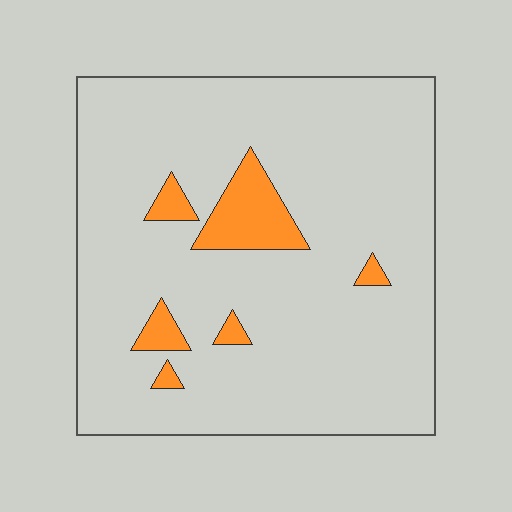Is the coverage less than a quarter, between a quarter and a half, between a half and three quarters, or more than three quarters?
Less than a quarter.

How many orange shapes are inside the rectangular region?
6.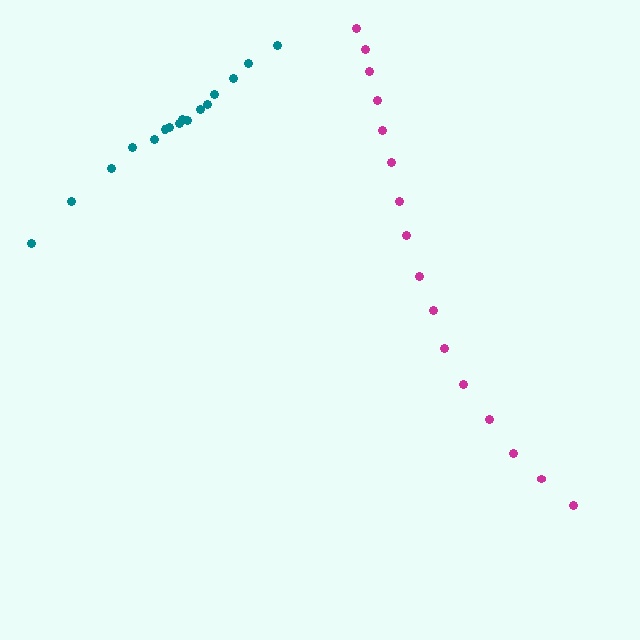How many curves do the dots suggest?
There are 2 distinct paths.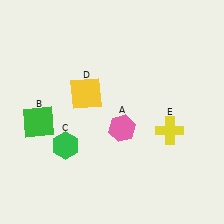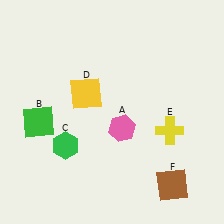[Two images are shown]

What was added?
A brown square (F) was added in Image 2.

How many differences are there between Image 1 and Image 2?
There is 1 difference between the two images.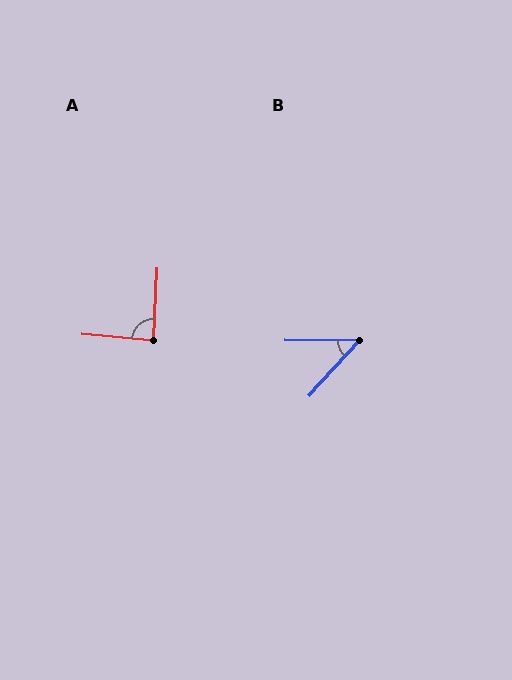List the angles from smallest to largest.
B (48°), A (88°).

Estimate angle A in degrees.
Approximately 88 degrees.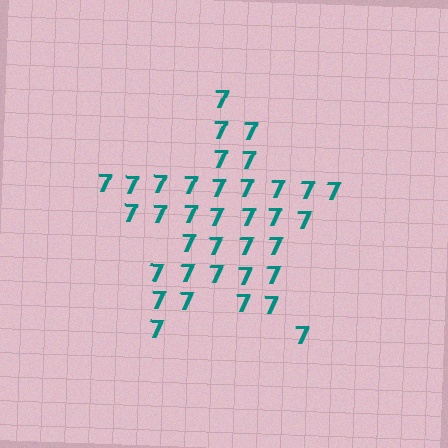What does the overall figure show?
The overall figure shows a star.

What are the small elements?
The small elements are digit 7's.